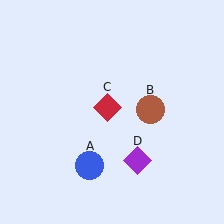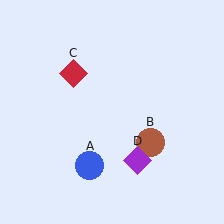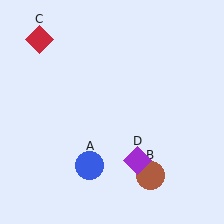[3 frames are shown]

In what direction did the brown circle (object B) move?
The brown circle (object B) moved down.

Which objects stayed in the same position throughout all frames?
Blue circle (object A) and purple diamond (object D) remained stationary.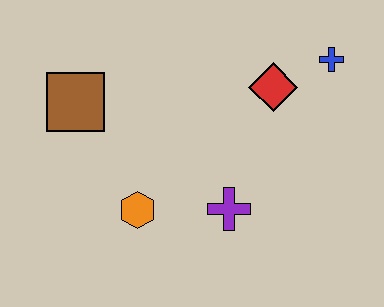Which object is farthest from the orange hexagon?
The blue cross is farthest from the orange hexagon.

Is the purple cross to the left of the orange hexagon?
No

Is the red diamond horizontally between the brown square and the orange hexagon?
No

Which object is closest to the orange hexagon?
The purple cross is closest to the orange hexagon.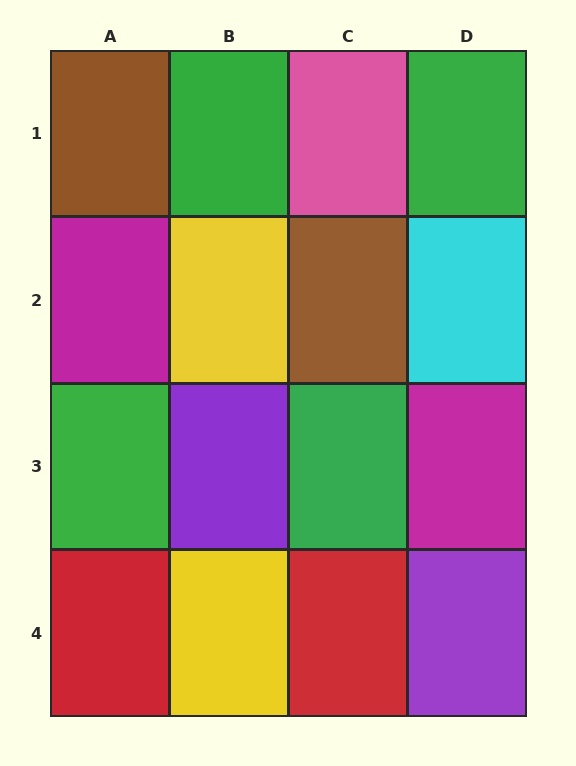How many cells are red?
2 cells are red.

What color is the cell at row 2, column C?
Brown.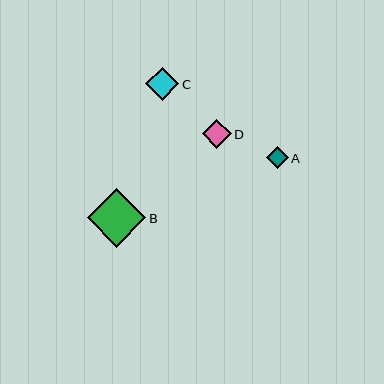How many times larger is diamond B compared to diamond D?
Diamond B is approximately 2.0 times the size of diamond D.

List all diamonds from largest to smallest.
From largest to smallest: B, C, D, A.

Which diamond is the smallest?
Diamond A is the smallest with a size of approximately 22 pixels.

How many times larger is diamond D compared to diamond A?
Diamond D is approximately 1.3 times the size of diamond A.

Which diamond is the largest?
Diamond B is the largest with a size of approximately 58 pixels.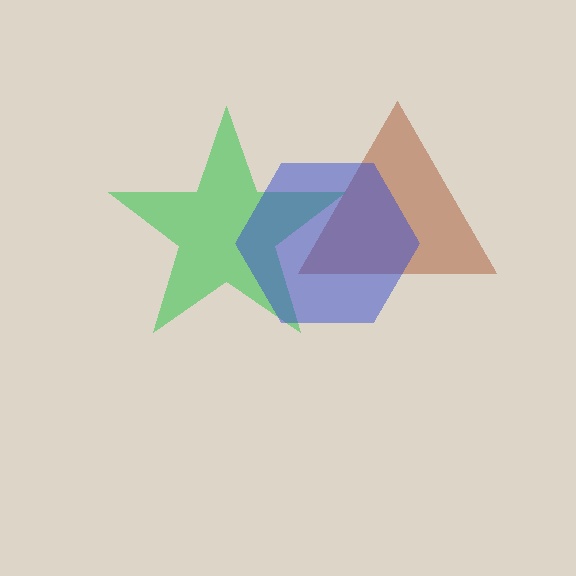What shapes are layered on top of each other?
The layered shapes are: a brown triangle, a green star, a blue hexagon.